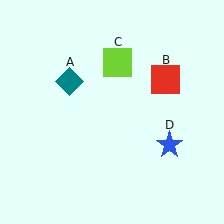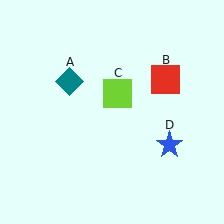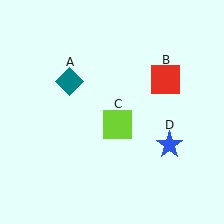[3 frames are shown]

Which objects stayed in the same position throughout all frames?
Teal diamond (object A) and red square (object B) and blue star (object D) remained stationary.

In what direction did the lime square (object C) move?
The lime square (object C) moved down.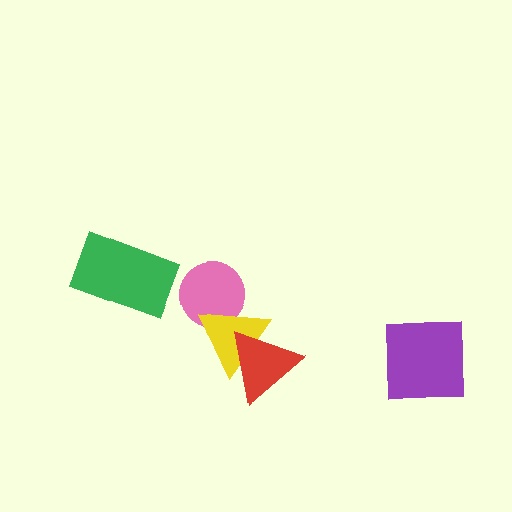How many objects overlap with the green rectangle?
0 objects overlap with the green rectangle.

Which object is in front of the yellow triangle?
The red triangle is in front of the yellow triangle.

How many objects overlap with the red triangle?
1 object overlaps with the red triangle.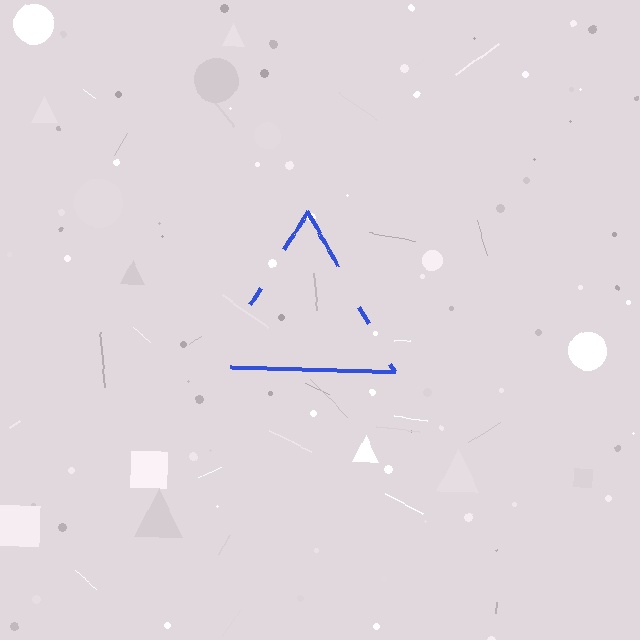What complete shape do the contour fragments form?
The contour fragments form a triangle.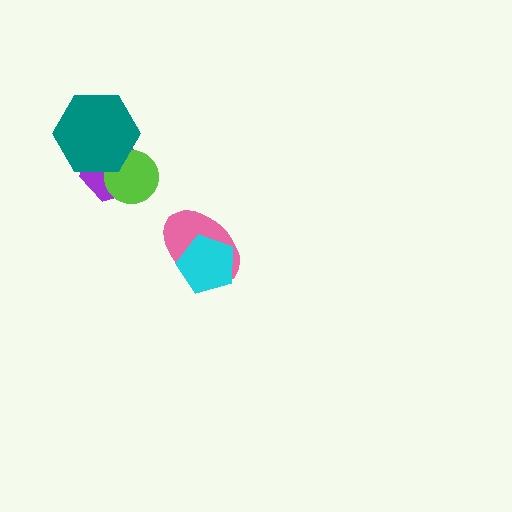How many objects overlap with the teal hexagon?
2 objects overlap with the teal hexagon.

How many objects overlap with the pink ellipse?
1 object overlaps with the pink ellipse.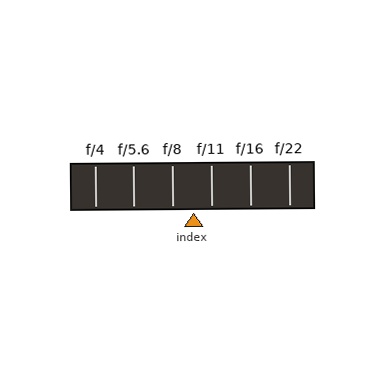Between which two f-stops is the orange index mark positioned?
The index mark is between f/8 and f/11.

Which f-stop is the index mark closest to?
The index mark is closest to f/11.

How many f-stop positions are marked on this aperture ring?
There are 6 f-stop positions marked.